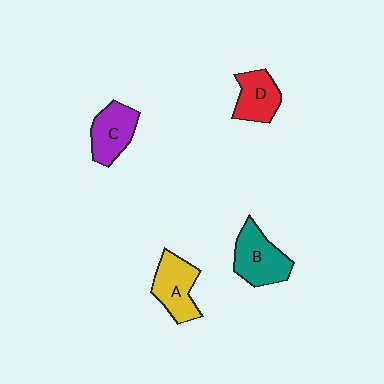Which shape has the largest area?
Shape B (teal).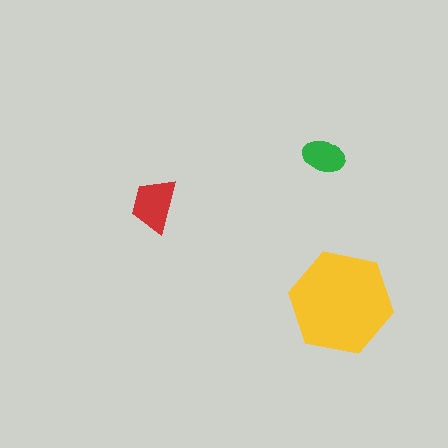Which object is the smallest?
The green ellipse.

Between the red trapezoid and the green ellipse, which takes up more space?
The red trapezoid.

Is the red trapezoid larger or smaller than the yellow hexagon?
Smaller.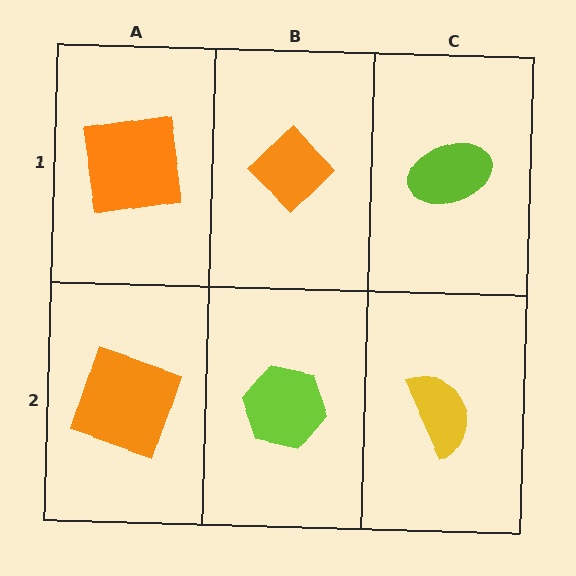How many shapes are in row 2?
3 shapes.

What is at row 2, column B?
A lime hexagon.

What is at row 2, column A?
An orange square.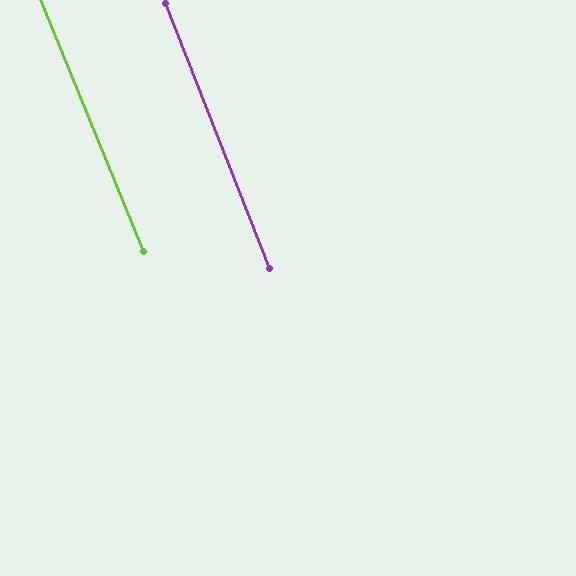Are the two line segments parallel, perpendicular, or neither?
Parallel — their directions differ by only 0.9°.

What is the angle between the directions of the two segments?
Approximately 1 degree.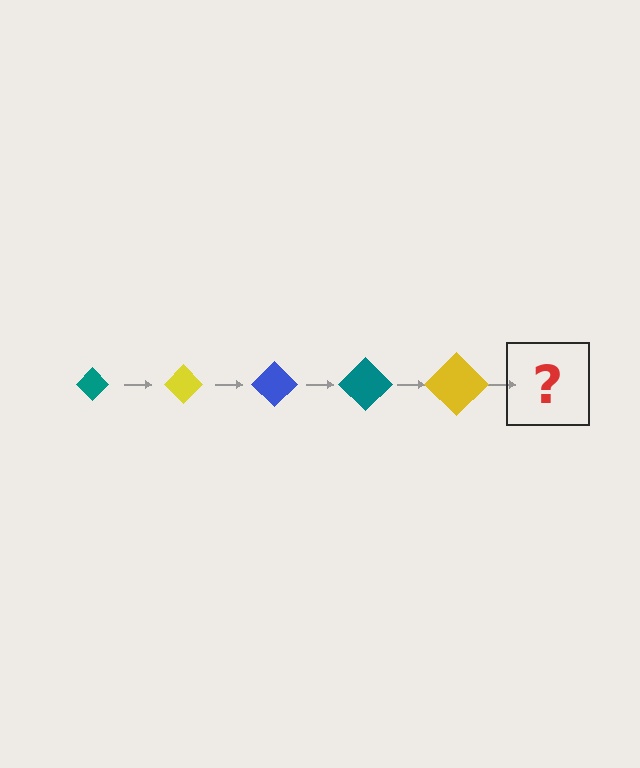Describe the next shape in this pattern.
It should be a blue diamond, larger than the previous one.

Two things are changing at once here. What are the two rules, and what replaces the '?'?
The two rules are that the diamond grows larger each step and the color cycles through teal, yellow, and blue. The '?' should be a blue diamond, larger than the previous one.